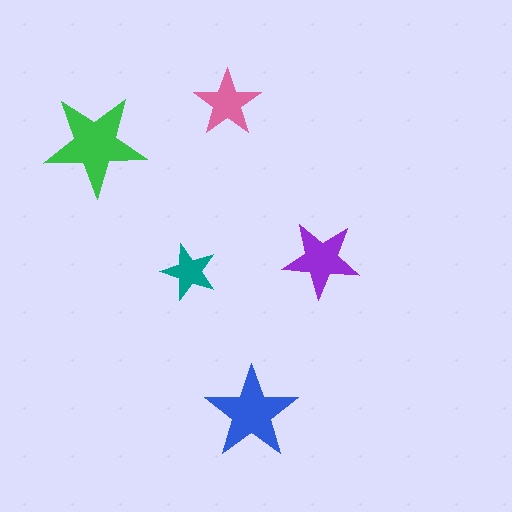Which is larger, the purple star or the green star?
The green one.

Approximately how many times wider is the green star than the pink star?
About 1.5 times wider.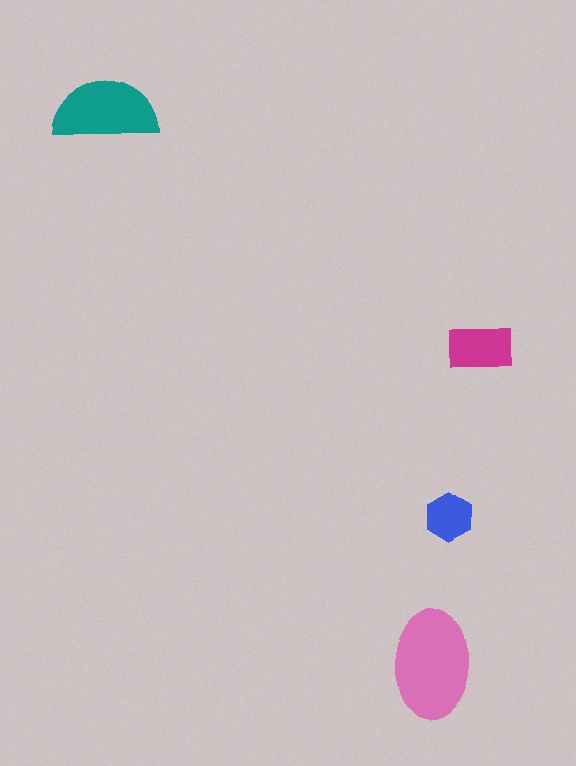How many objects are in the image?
There are 4 objects in the image.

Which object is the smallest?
The blue hexagon.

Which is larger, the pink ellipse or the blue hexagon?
The pink ellipse.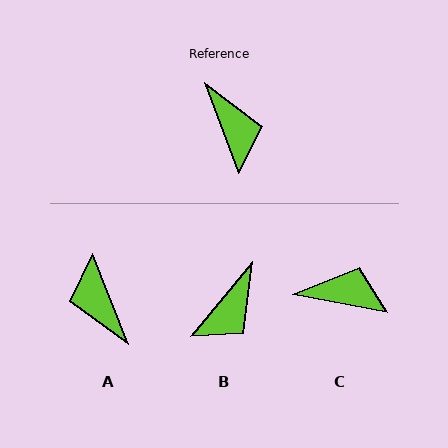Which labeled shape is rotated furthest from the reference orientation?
A, about 179 degrees away.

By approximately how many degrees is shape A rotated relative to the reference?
Approximately 179 degrees clockwise.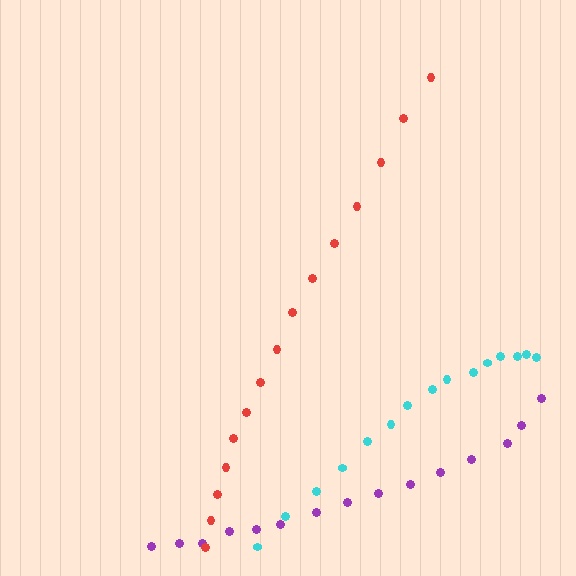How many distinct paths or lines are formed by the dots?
There are 3 distinct paths.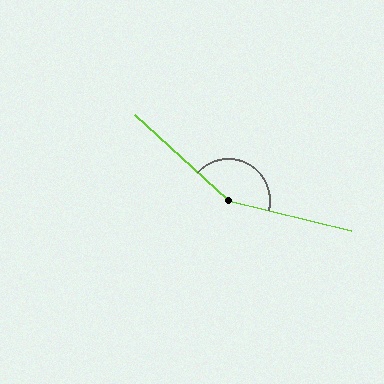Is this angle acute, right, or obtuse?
It is obtuse.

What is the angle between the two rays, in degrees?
Approximately 151 degrees.